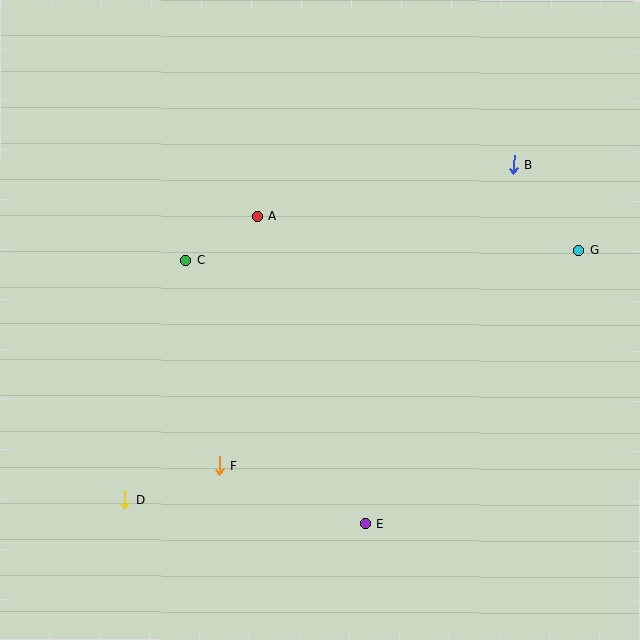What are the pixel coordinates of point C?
Point C is at (186, 260).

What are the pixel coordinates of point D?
Point D is at (125, 500).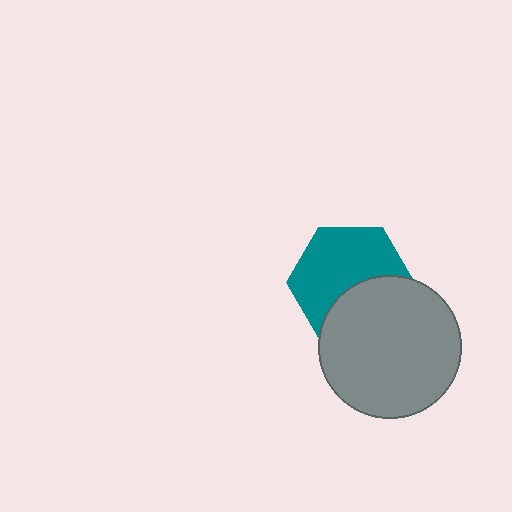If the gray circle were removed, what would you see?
You would see the complete teal hexagon.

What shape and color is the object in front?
The object in front is a gray circle.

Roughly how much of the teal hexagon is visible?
About half of it is visible (roughly 62%).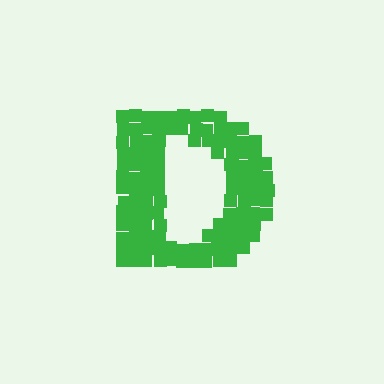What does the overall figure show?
The overall figure shows the letter D.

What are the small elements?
The small elements are squares.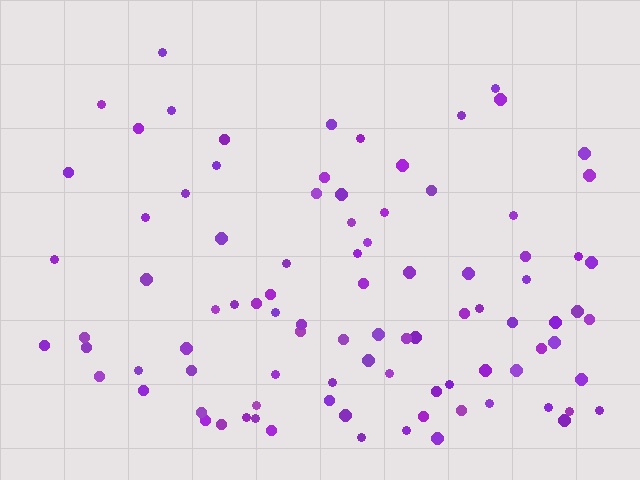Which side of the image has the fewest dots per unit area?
The top.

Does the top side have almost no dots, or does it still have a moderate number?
Still a moderate number, just noticeably fewer than the bottom.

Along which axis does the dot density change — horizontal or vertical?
Vertical.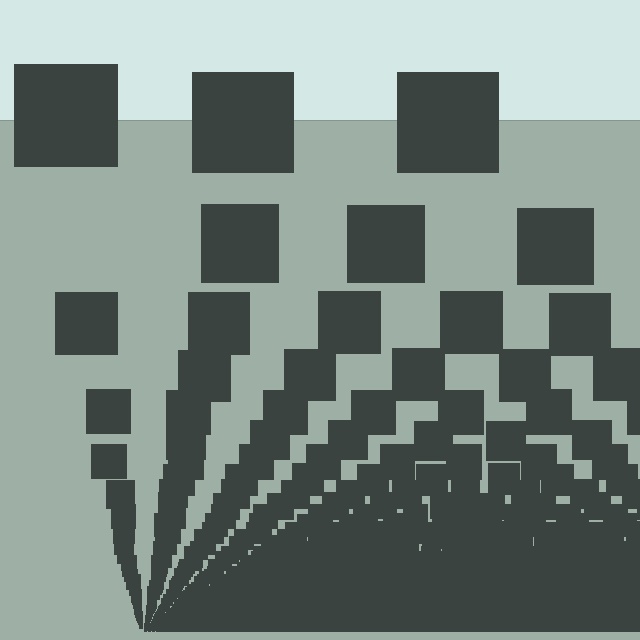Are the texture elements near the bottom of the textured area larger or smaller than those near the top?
Smaller. The gradient is inverted — elements near the bottom are smaller and denser.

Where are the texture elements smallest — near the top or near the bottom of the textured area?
Near the bottom.